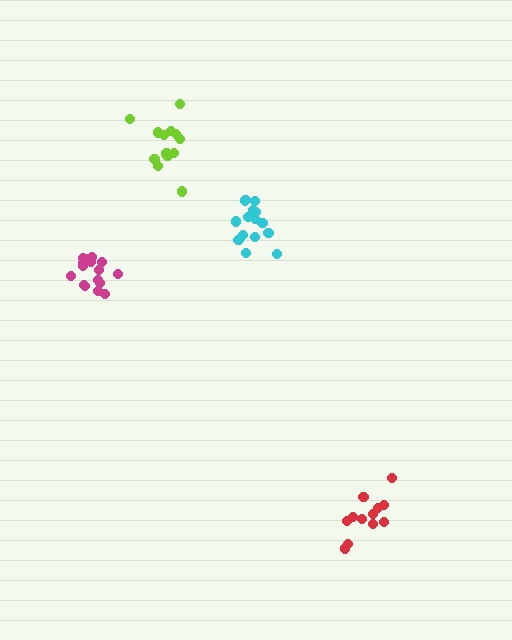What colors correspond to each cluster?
The clusters are colored: magenta, red, lime, cyan.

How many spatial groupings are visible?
There are 4 spatial groupings.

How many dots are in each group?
Group 1: 16 dots, Group 2: 12 dots, Group 3: 14 dots, Group 4: 15 dots (57 total).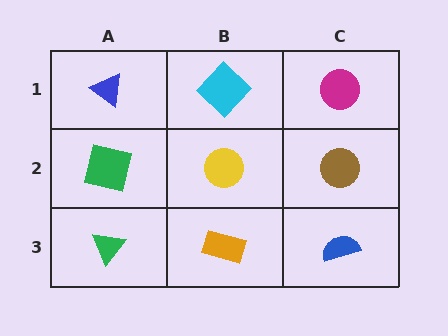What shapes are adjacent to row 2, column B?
A cyan diamond (row 1, column B), an orange rectangle (row 3, column B), a green square (row 2, column A), a brown circle (row 2, column C).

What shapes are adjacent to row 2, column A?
A blue triangle (row 1, column A), a green triangle (row 3, column A), a yellow circle (row 2, column B).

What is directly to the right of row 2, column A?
A yellow circle.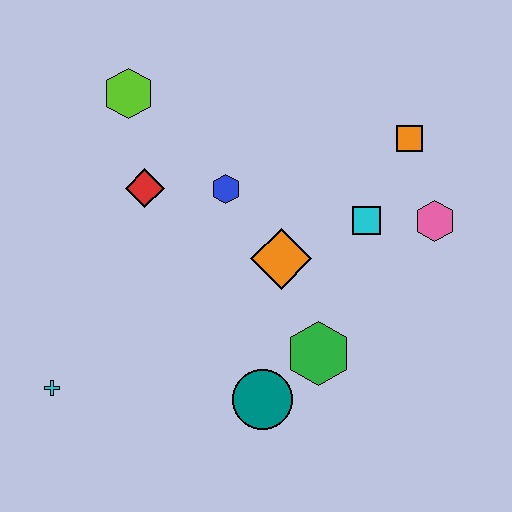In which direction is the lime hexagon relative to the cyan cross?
The lime hexagon is above the cyan cross.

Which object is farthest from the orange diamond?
The cyan cross is farthest from the orange diamond.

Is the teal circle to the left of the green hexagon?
Yes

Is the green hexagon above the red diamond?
No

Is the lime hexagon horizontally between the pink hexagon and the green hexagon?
No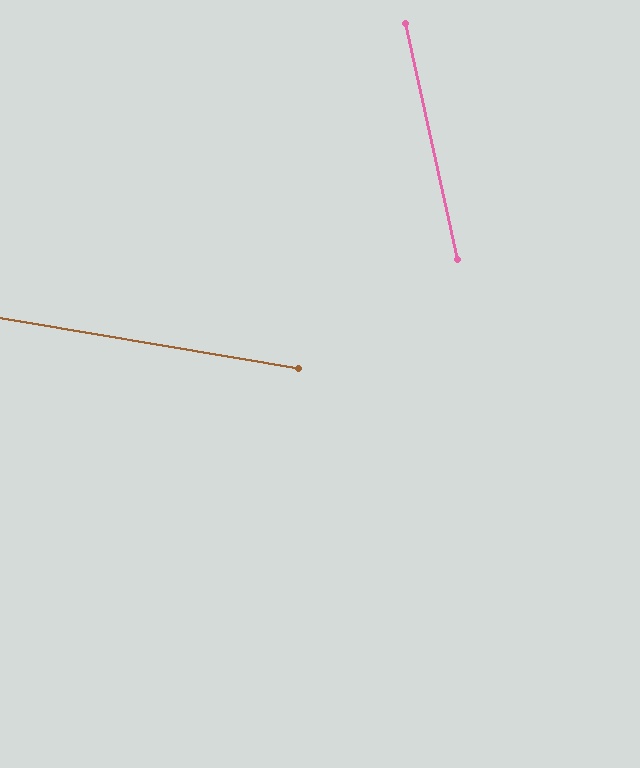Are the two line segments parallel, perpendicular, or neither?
Neither parallel nor perpendicular — they differ by about 68°.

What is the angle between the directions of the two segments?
Approximately 68 degrees.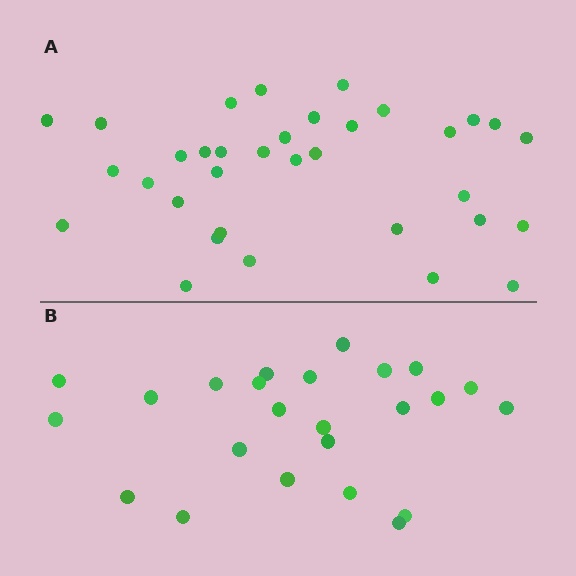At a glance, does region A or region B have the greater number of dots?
Region A (the top region) has more dots.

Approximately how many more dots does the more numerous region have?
Region A has roughly 10 or so more dots than region B.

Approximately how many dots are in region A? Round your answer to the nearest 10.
About 30 dots. (The exact count is 34, which rounds to 30.)